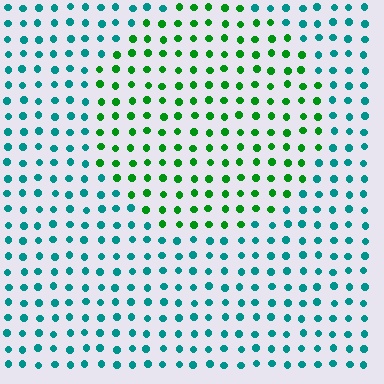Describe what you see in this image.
The image is filled with small teal elements in a uniform arrangement. A circle-shaped region is visible where the elements are tinted to a slightly different hue, forming a subtle color boundary.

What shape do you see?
I see a circle.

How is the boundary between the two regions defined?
The boundary is defined purely by a slight shift in hue (about 50 degrees). Spacing, size, and orientation are identical on both sides.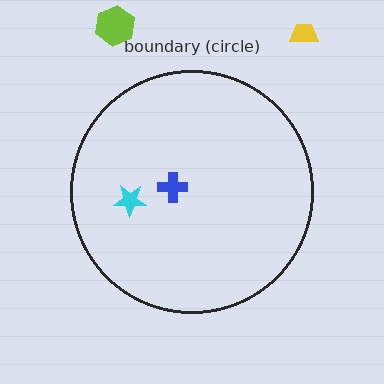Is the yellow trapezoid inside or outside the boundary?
Outside.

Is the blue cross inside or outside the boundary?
Inside.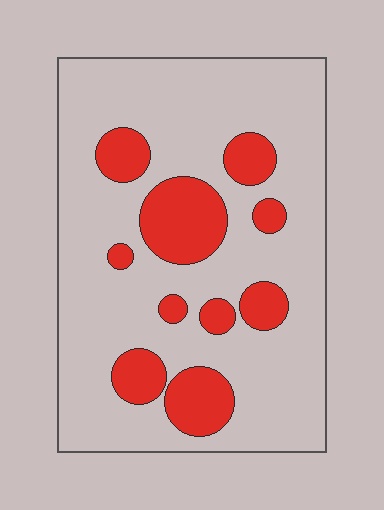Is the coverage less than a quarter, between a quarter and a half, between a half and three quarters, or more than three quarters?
Less than a quarter.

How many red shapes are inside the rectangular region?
10.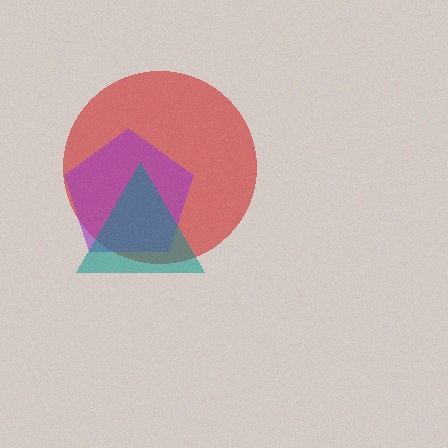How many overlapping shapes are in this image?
There are 3 overlapping shapes in the image.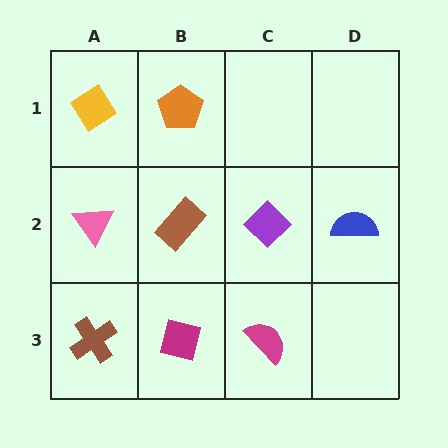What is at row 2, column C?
A purple diamond.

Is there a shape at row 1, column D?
No, that cell is empty.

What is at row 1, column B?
An orange pentagon.